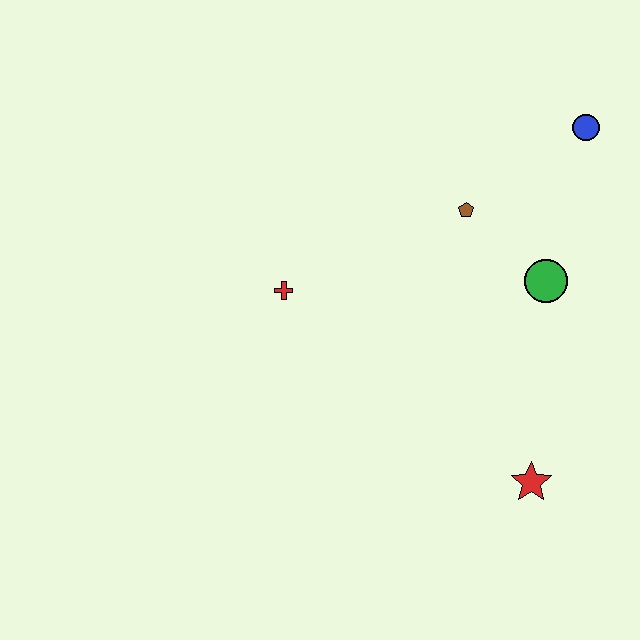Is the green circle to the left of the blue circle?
Yes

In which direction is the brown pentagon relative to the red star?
The brown pentagon is above the red star.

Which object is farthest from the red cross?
The blue circle is farthest from the red cross.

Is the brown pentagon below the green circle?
No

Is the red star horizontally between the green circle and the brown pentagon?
Yes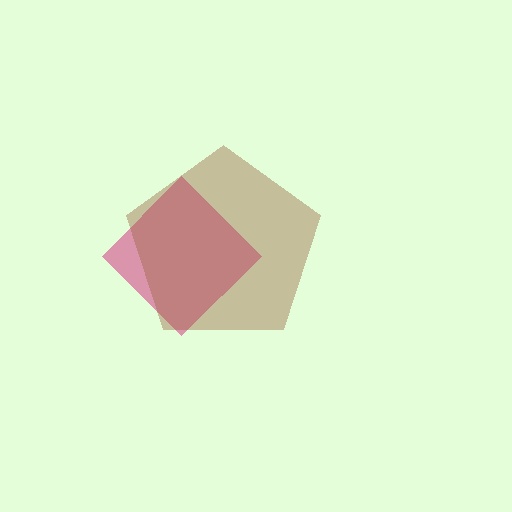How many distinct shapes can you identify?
There are 2 distinct shapes: a magenta diamond, a brown pentagon.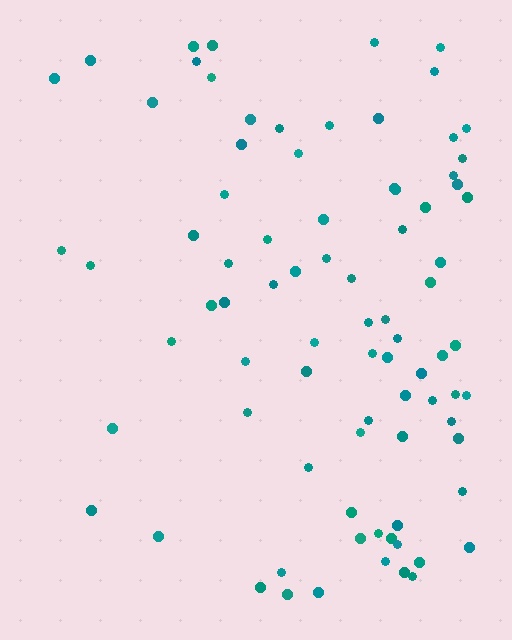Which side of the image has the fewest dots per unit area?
The left.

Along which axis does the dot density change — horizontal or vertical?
Horizontal.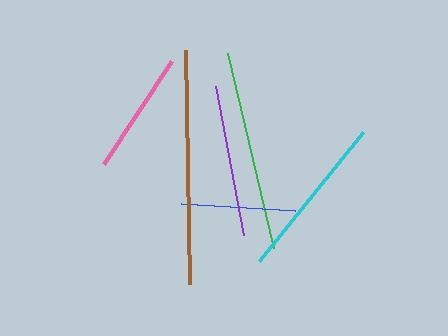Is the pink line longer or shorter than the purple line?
The purple line is longer than the pink line.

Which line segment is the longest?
The brown line is the longest at approximately 235 pixels.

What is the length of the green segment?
The green segment is approximately 200 pixels long.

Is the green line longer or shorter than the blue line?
The green line is longer than the blue line.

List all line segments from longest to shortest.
From longest to shortest: brown, green, cyan, purple, pink, blue.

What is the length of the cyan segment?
The cyan segment is approximately 165 pixels long.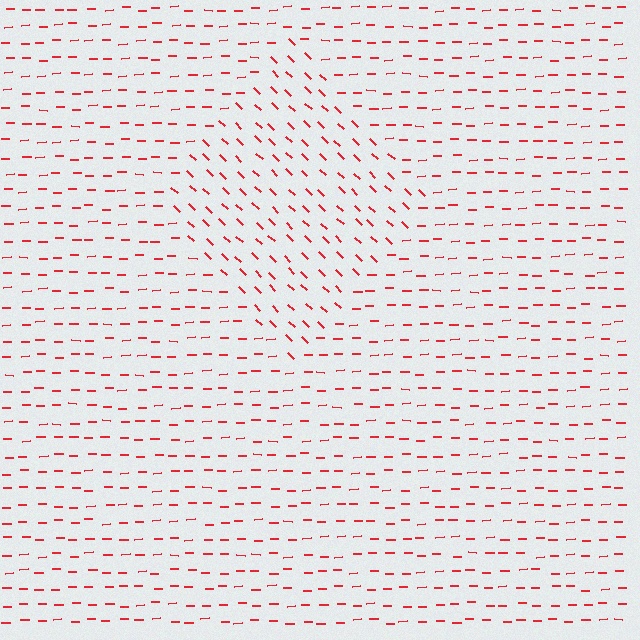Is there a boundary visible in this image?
Yes, there is a texture boundary formed by a change in line orientation.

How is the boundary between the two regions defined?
The boundary is defined purely by a change in line orientation (approximately 45 degrees difference). All lines are the same color and thickness.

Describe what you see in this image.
The image is filled with small red line segments. A diamond region in the image has lines oriented differently from the surrounding lines, creating a visible texture boundary.